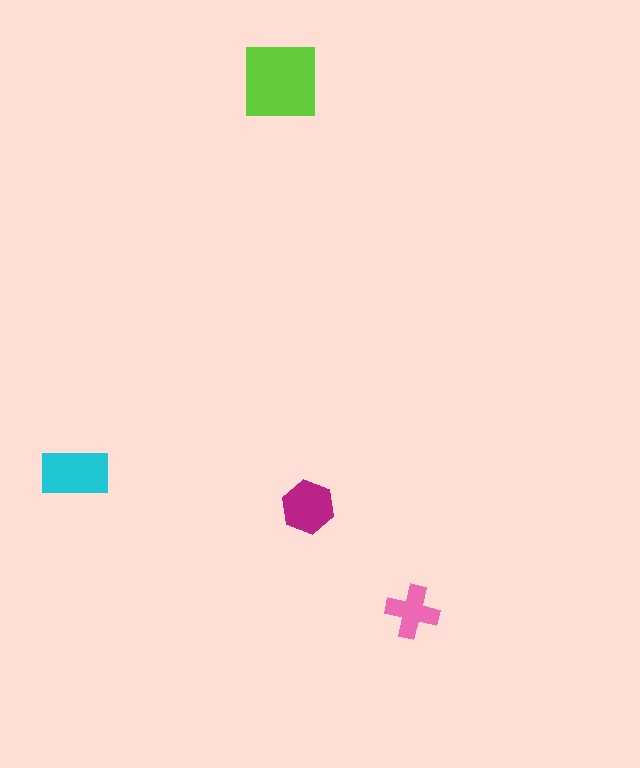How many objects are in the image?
There are 4 objects in the image.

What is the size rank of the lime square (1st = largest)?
1st.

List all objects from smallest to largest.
The pink cross, the magenta hexagon, the cyan rectangle, the lime square.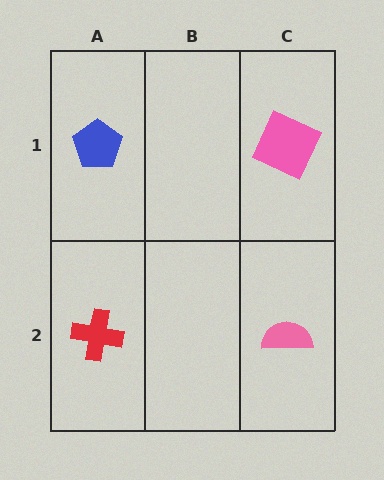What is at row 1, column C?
A pink square.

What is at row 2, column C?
A pink semicircle.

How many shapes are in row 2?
2 shapes.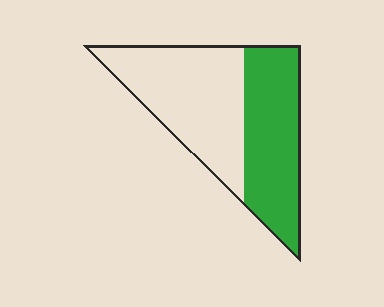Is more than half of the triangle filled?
No.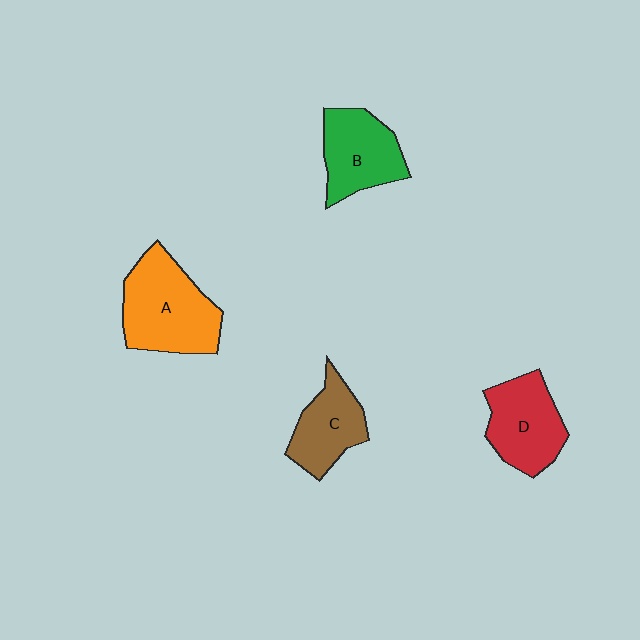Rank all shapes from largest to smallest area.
From largest to smallest: A (orange), D (red), B (green), C (brown).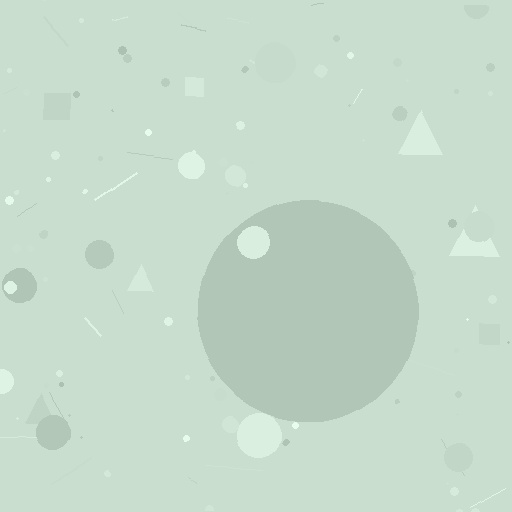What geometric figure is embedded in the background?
A circle is embedded in the background.